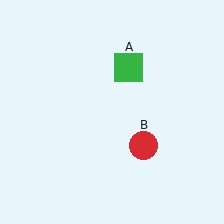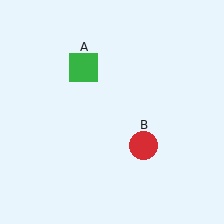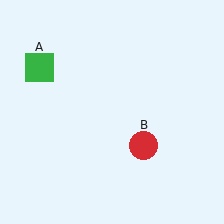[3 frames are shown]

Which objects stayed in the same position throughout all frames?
Red circle (object B) remained stationary.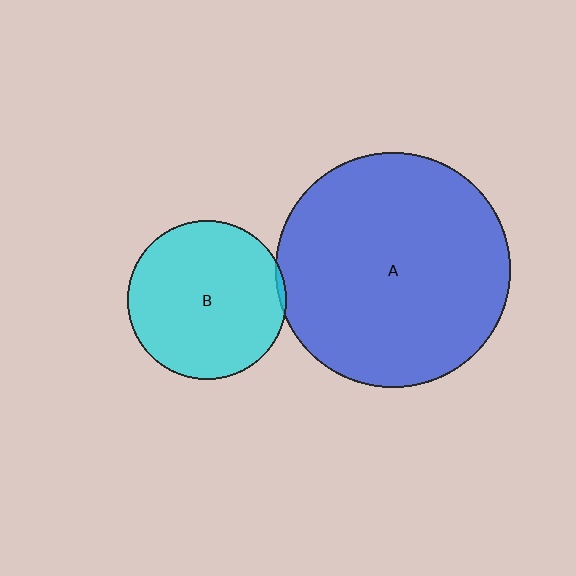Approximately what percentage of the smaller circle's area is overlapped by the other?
Approximately 5%.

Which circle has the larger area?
Circle A (blue).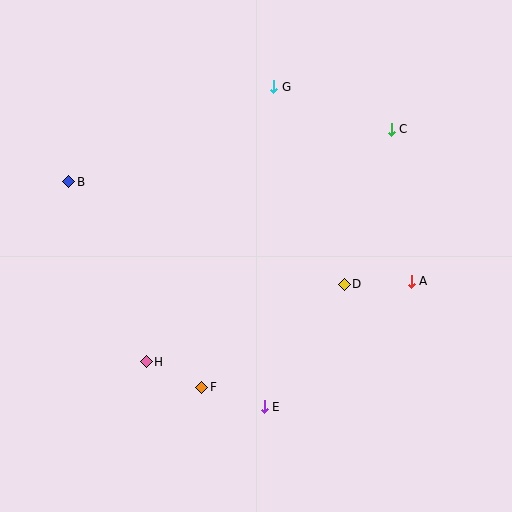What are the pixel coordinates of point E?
Point E is at (264, 407).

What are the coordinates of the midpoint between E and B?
The midpoint between E and B is at (166, 294).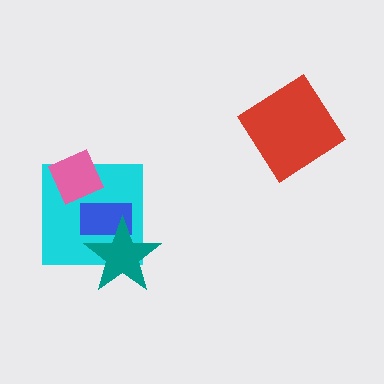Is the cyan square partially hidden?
Yes, it is partially covered by another shape.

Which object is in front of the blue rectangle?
The teal star is in front of the blue rectangle.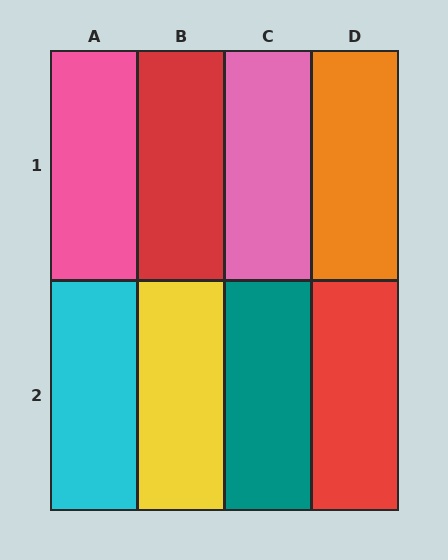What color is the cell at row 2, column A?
Cyan.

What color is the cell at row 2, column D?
Red.